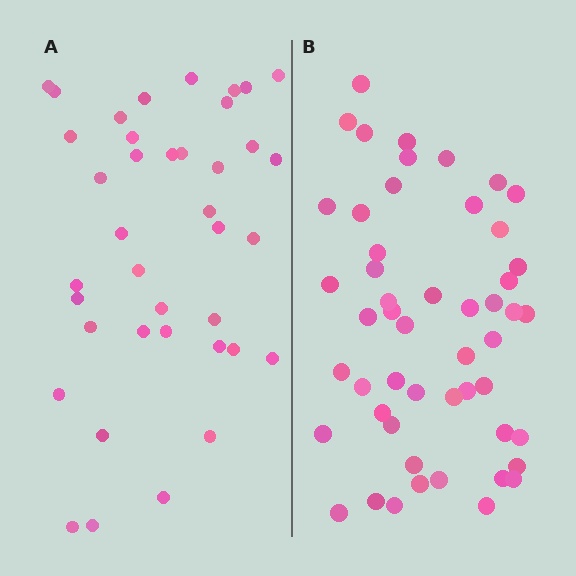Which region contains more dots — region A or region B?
Region B (the right region) has more dots.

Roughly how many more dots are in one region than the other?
Region B has roughly 12 or so more dots than region A.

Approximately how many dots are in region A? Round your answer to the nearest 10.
About 40 dots. (The exact count is 39, which rounds to 40.)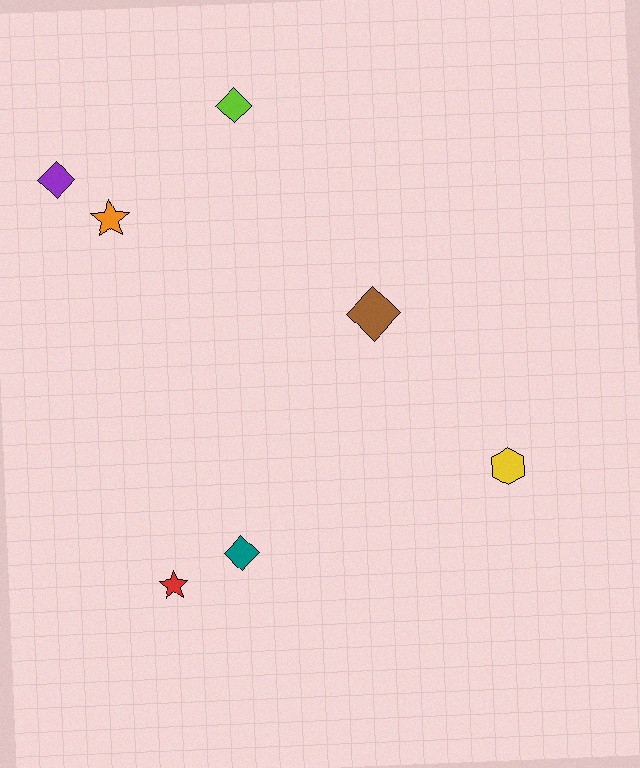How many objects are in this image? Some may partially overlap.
There are 7 objects.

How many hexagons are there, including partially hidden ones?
There is 1 hexagon.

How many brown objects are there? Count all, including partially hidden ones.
There is 1 brown object.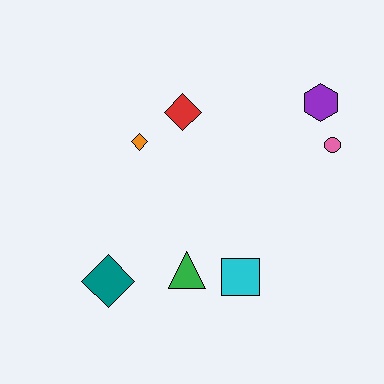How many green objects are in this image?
There is 1 green object.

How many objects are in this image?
There are 7 objects.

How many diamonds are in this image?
There are 3 diamonds.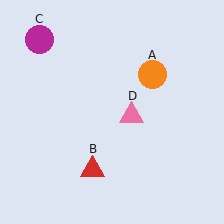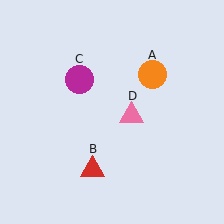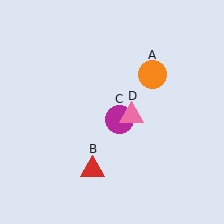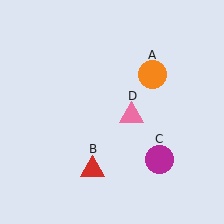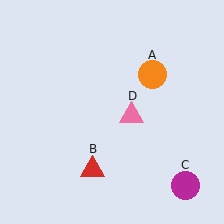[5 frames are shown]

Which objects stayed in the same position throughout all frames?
Orange circle (object A) and red triangle (object B) and pink triangle (object D) remained stationary.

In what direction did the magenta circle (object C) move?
The magenta circle (object C) moved down and to the right.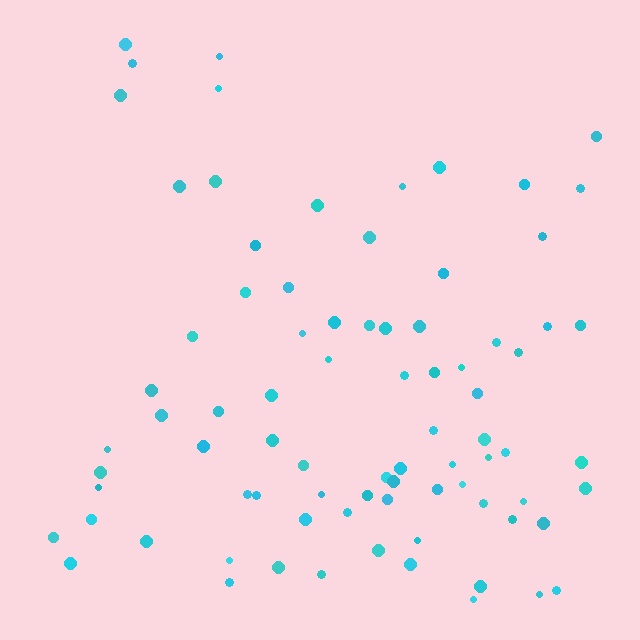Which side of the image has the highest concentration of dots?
The bottom.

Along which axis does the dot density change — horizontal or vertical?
Vertical.